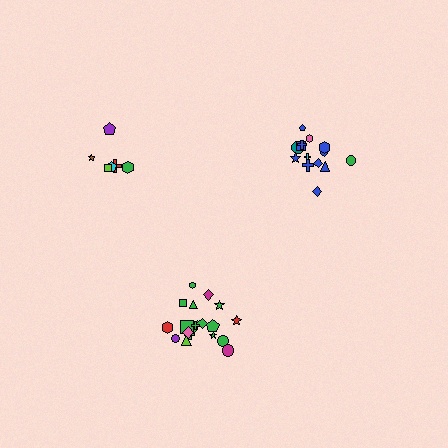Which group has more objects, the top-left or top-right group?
The top-right group.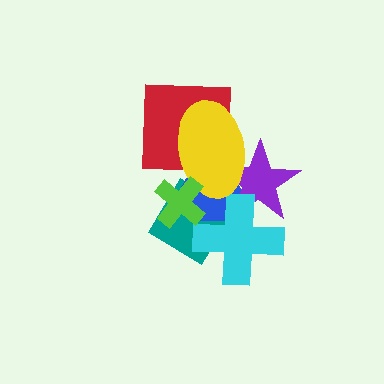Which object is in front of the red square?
The yellow ellipse is in front of the red square.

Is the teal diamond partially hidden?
Yes, it is partially covered by another shape.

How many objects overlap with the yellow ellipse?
5 objects overlap with the yellow ellipse.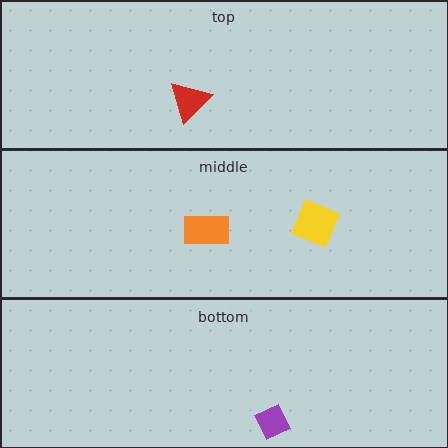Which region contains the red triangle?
The top region.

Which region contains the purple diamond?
The bottom region.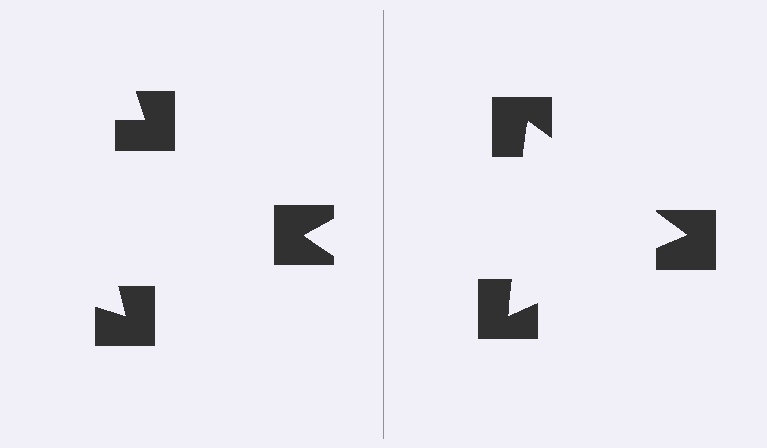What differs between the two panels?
The notched squares are positioned identically on both sides; only the wedge orientations differ. On the right they align to a triangle; on the left they are misaligned.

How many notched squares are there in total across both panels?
6 — 3 on each side.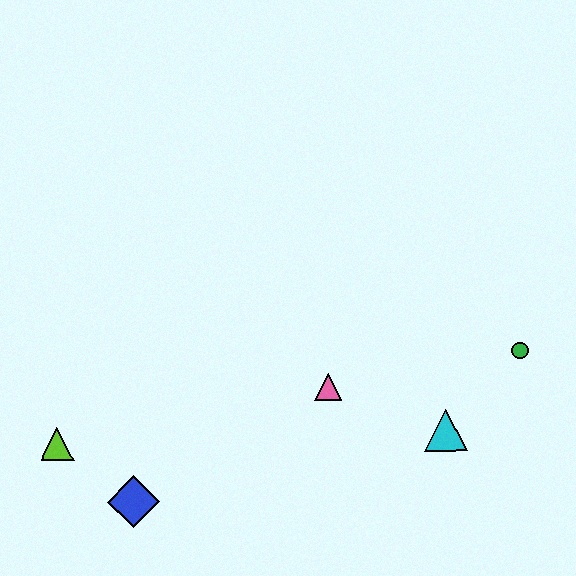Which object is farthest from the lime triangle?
The green circle is farthest from the lime triangle.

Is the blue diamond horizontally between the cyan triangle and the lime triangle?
Yes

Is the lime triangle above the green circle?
No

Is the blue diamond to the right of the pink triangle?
No